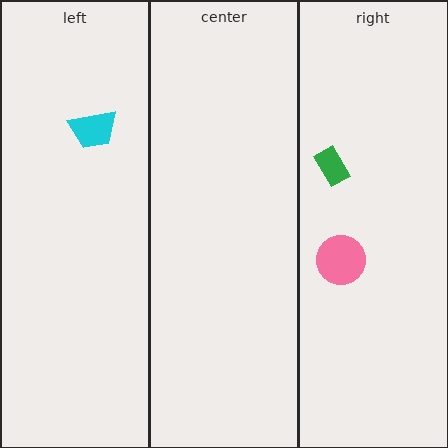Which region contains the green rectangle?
The right region.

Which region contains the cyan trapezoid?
The left region.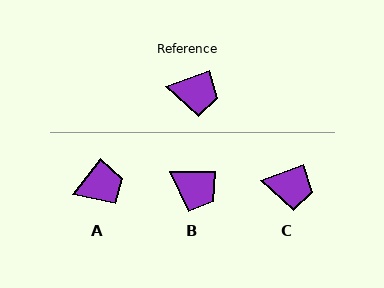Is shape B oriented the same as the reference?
No, it is off by about 21 degrees.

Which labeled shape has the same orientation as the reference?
C.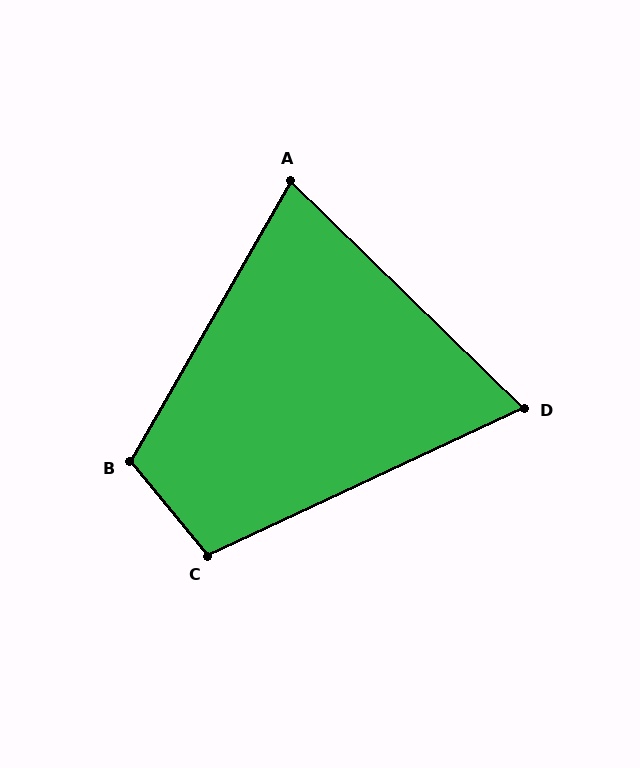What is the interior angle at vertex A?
Approximately 76 degrees (acute).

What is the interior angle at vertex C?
Approximately 104 degrees (obtuse).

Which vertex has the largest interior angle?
B, at approximately 111 degrees.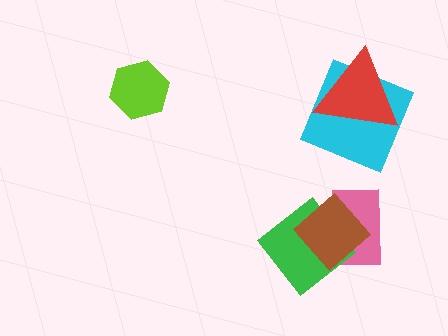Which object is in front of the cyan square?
The red triangle is in front of the cyan square.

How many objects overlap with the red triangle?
1 object overlaps with the red triangle.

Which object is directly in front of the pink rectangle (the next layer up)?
The green diamond is directly in front of the pink rectangle.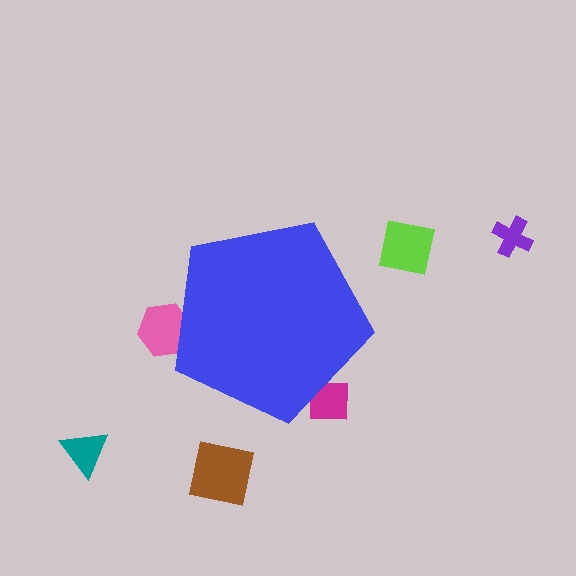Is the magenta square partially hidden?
Yes, the magenta square is partially hidden behind the blue pentagon.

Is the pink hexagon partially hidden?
Yes, the pink hexagon is partially hidden behind the blue pentagon.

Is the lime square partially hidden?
No, the lime square is fully visible.